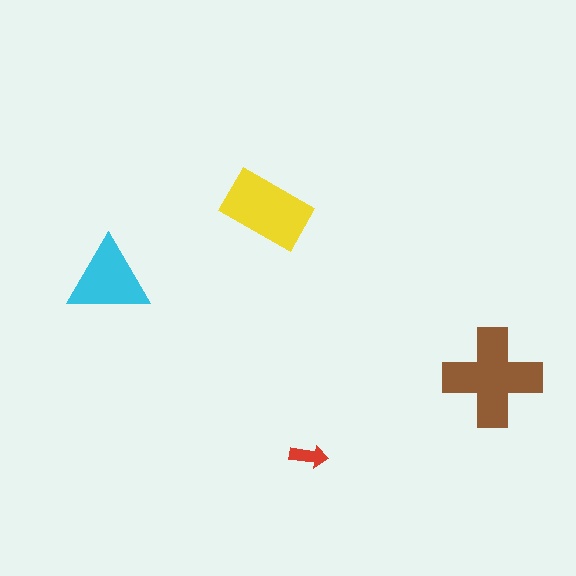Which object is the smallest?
The red arrow.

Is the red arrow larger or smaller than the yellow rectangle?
Smaller.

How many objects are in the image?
There are 4 objects in the image.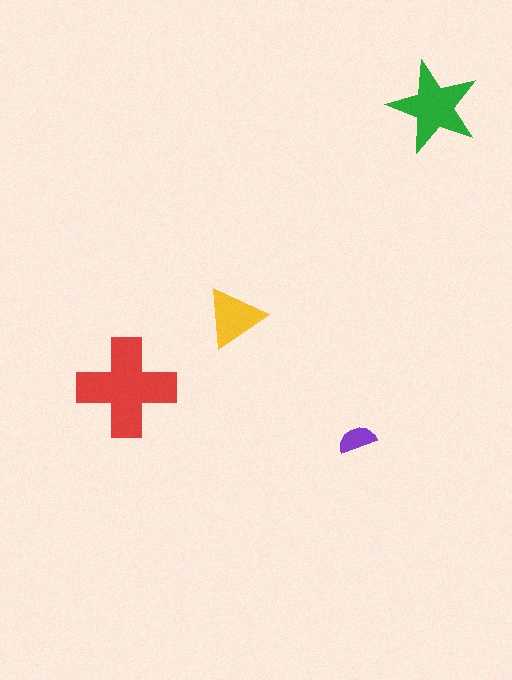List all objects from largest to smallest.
The red cross, the green star, the yellow triangle, the purple semicircle.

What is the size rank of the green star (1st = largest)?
2nd.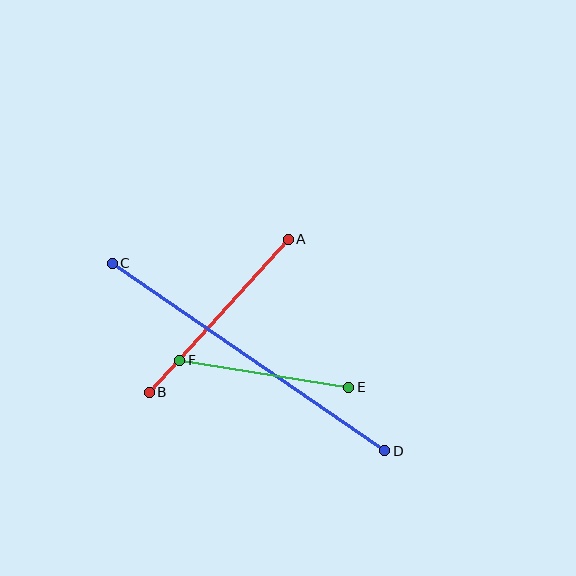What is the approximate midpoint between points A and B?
The midpoint is at approximately (219, 316) pixels.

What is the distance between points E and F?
The distance is approximately 171 pixels.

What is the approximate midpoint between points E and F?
The midpoint is at approximately (264, 374) pixels.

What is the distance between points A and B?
The distance is approximately 207 pixels.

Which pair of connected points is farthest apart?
Points C and D are farthest apart.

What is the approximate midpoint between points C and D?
The midpoint is at approximately (249, 357) pixels.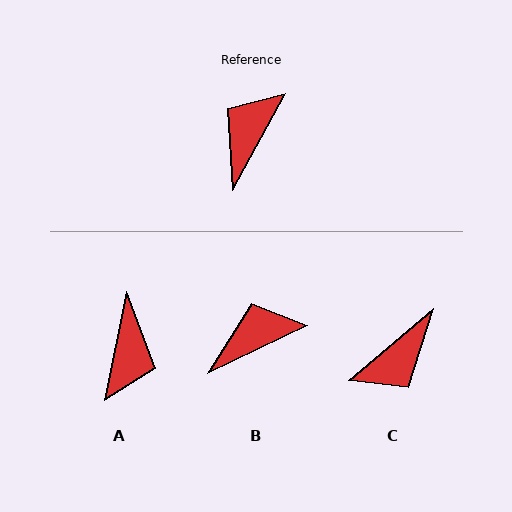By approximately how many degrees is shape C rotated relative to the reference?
Approximately 159 degrees counter-clockwise.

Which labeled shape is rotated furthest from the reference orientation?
A, about 163 degrees away.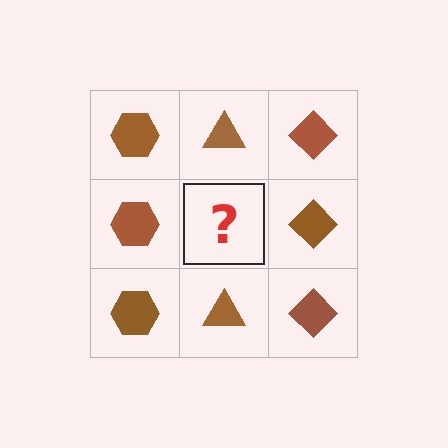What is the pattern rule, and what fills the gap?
The rule is that each column has a consistent shape. The gap should be filled with a brown triangle.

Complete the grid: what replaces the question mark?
The question mark should be replaced with a brown triangle.